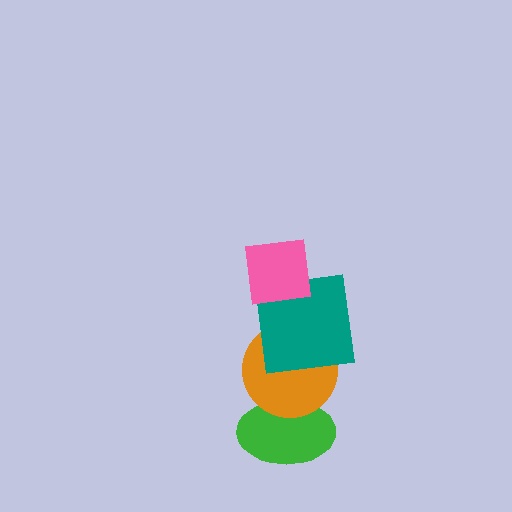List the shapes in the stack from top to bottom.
From top to bottom: the pink square, the teal square, the orange circle, the green ellipse.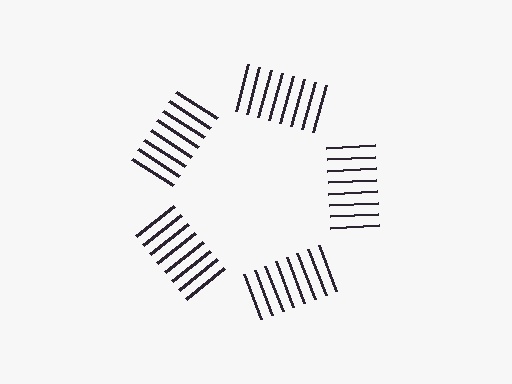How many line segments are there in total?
40 — 8 along each of the 5 edges.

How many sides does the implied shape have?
5 sides — the line-ends trace a pentagon.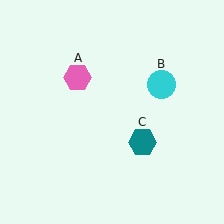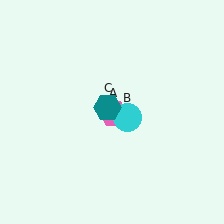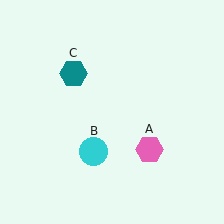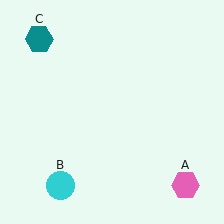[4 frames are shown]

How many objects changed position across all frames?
3 objects changed position: pink hexagon (object A), cyan circle (object B), teal hexagon (object C).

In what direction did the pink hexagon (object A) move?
The pink hexagon (object A) moved down and to the right.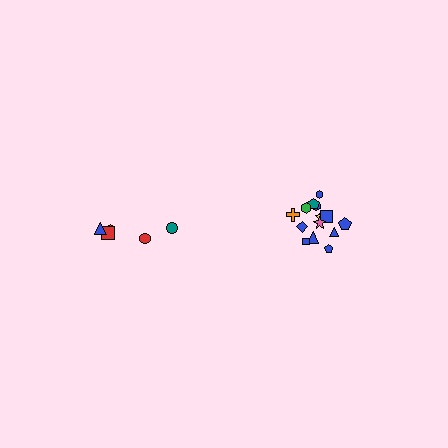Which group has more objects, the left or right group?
The right group.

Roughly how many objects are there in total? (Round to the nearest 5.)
Roughly 20 objects in total.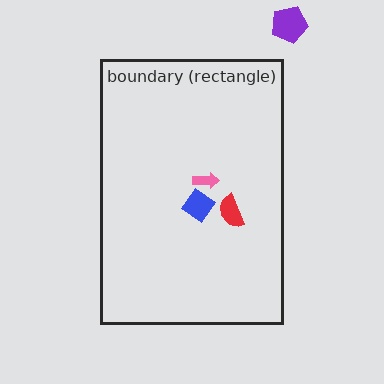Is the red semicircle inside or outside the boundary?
Inside.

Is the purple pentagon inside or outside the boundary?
Outside.